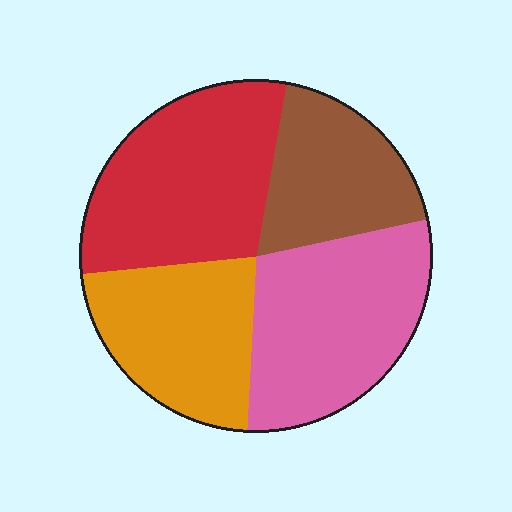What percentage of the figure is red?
Red covers roughly 30% of the figure.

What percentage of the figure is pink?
Pink covers 29% of the figure.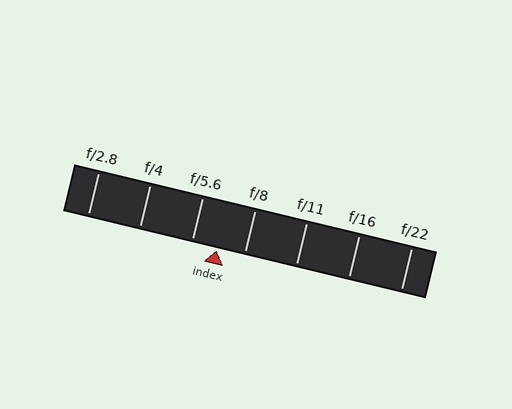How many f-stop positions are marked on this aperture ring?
There are 7 f-stop positions marked.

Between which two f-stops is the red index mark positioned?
The index mark is between f/5.6 and f/8.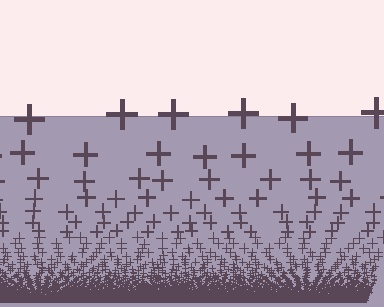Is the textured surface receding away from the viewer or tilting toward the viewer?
The surface appears to tilt toward the viewer. Texture elements get larger and sparser toward the top.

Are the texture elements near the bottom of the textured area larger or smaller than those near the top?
Smaller. The gradient is inverted — elements near the bottom are smaller and denser.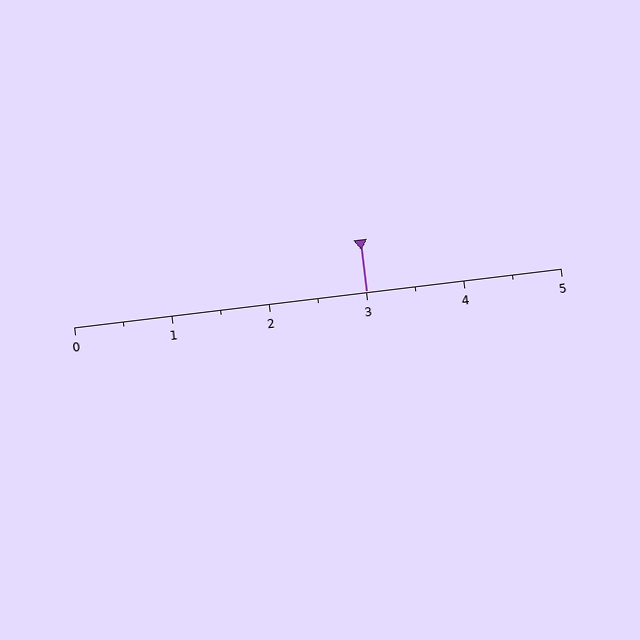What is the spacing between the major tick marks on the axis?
The major ticks are spaced 1 apart.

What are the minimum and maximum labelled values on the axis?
The axis runs from 0 to 5.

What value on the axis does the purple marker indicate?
The marker indicates approximately 3.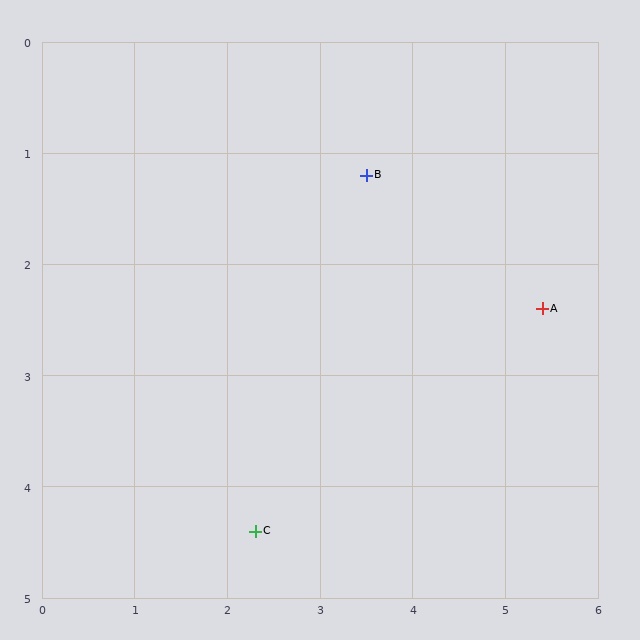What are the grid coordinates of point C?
Point C is at approximately (2.3, 4.4).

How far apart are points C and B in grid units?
Points C and B are about 3.4 grid units apart.